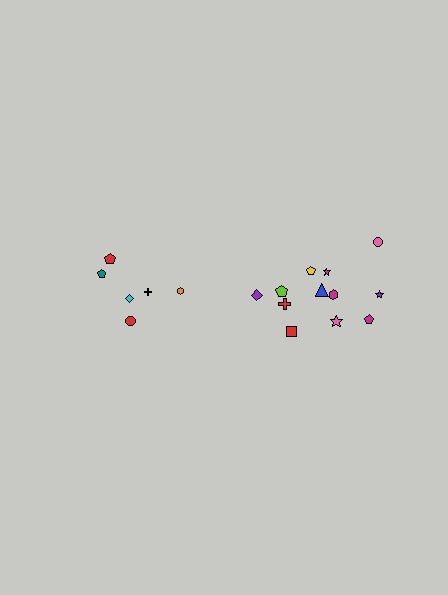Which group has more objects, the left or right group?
The right group.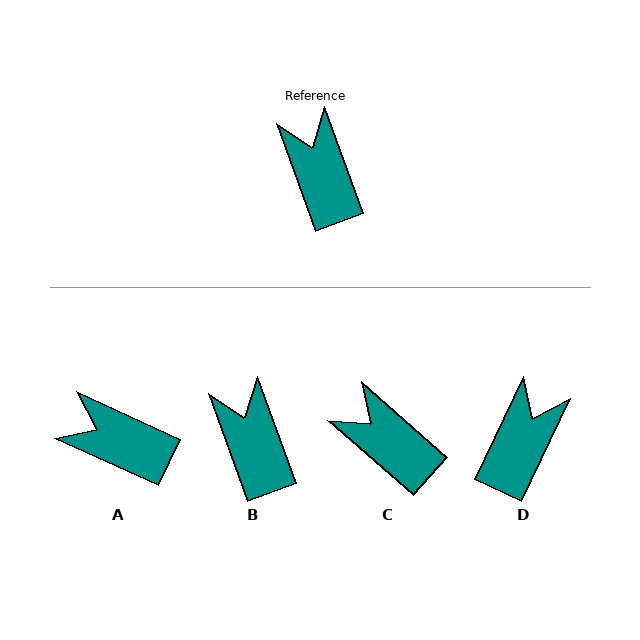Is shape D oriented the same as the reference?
No, it is off by about 45 degrees.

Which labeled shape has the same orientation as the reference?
B.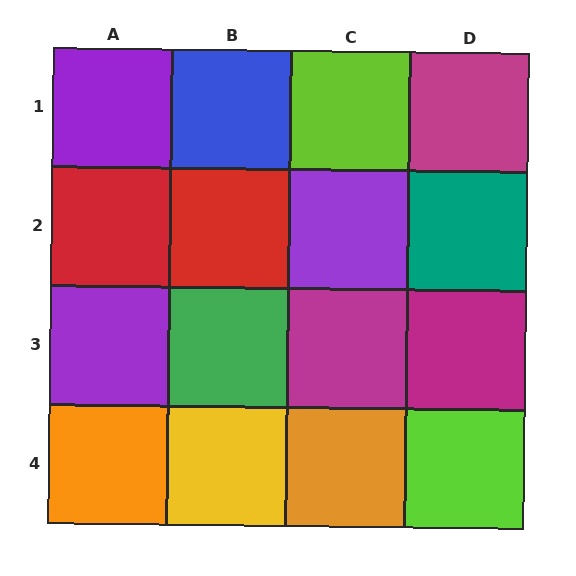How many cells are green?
1 cell is green.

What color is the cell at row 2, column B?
Red.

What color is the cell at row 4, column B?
Yellow.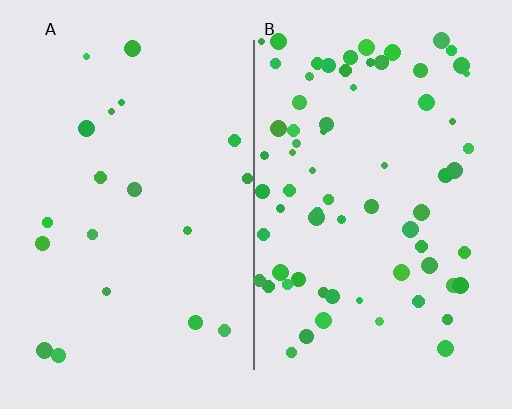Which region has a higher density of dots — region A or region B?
B (the right).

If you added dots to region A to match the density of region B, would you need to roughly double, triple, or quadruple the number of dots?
Approximately quadruple.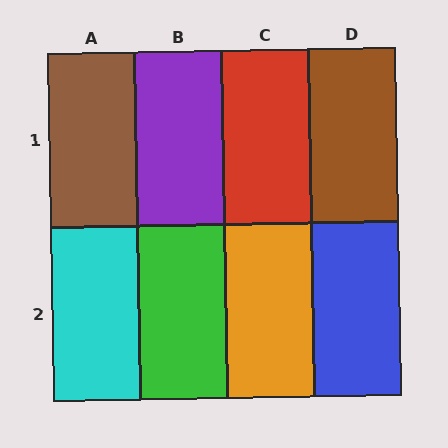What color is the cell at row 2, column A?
Cyan.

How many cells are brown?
2 cells are brown.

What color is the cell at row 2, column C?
Orange.